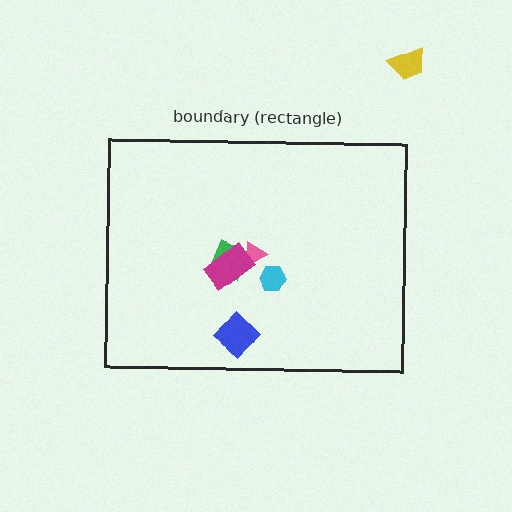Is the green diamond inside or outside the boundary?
Inside.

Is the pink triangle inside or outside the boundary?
Inside.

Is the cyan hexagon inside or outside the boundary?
Inside.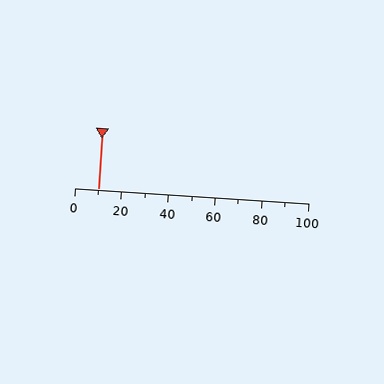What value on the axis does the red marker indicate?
The marker indicates approximately 10.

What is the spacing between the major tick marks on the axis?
The major ticks are spaced 20 apart.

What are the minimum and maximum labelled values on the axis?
The axis runs from 0 to 100.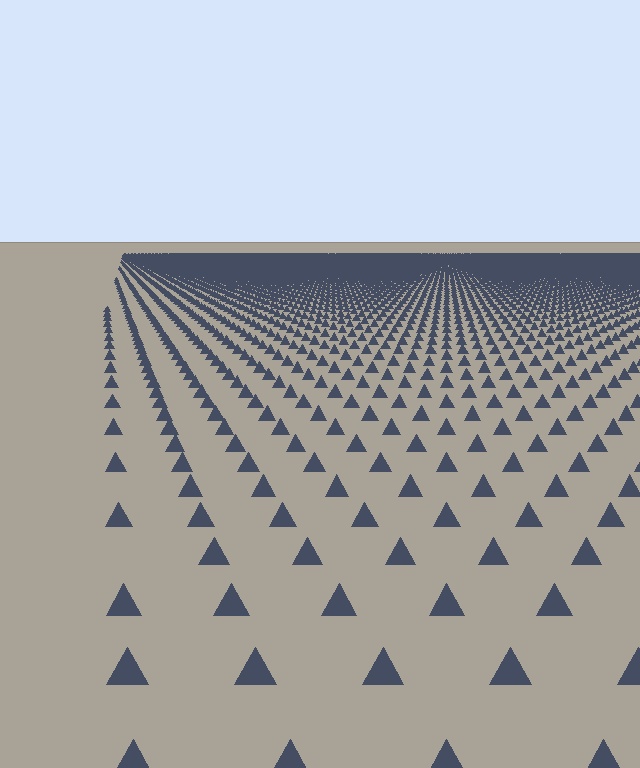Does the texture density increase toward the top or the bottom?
Density increases toward the top.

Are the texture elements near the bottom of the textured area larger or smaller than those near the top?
Larger. Near the bottom, elements are closer to the viewer and appear at a bigger on-screen size.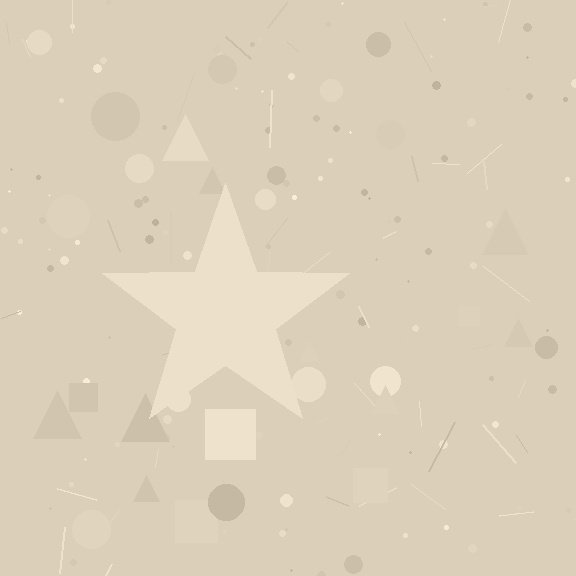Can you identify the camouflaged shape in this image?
The camouflaged shape is a star.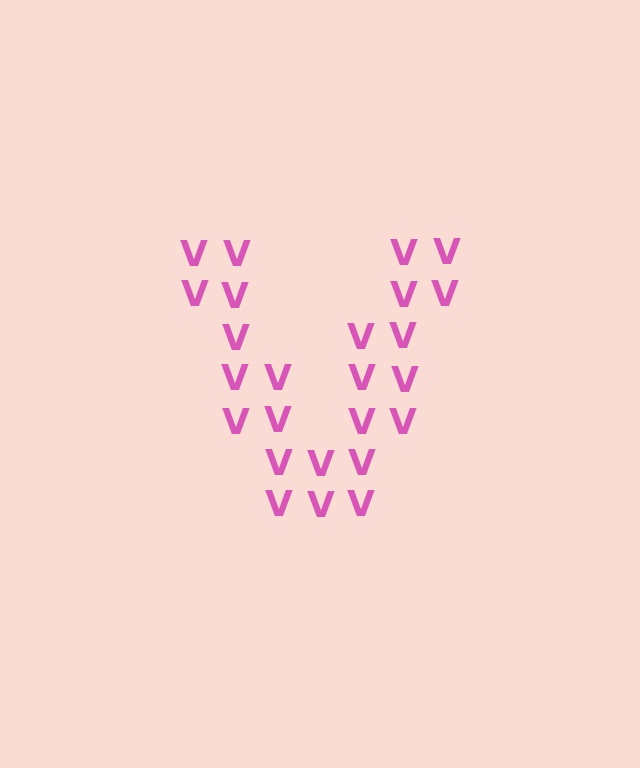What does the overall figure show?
The overall figure shows the letter V.